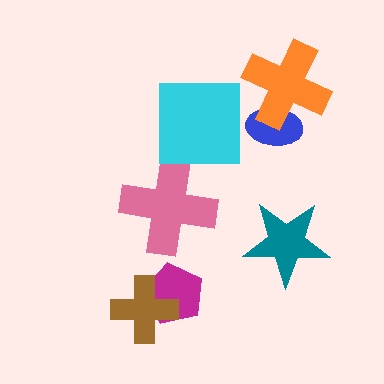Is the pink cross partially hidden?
No, no other shape covers it.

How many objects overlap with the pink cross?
0 objects overlap with the pink cross.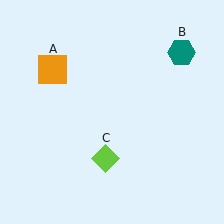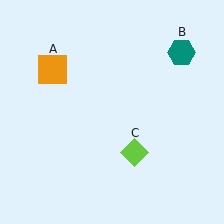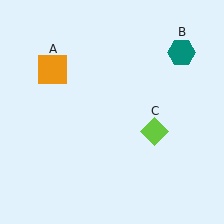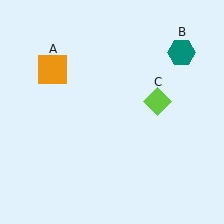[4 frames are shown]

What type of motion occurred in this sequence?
The lime diamond (object C) rotated counterclockwise around the center of the scene.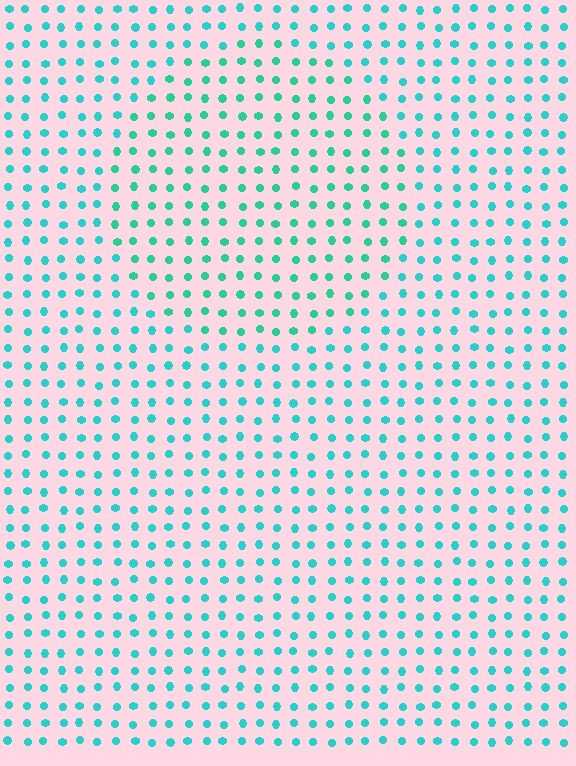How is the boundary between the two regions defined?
The boundary is defined purely by a slight shift in hue (about 19 degrees). Spacing, size, and orientation are identical on both sides.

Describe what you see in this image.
The image is filled with small cyan elements in a uniform arrangement. A circle-shaped region is visible where the elements are tinted to a slightly different hue, forming a subtle color boundary.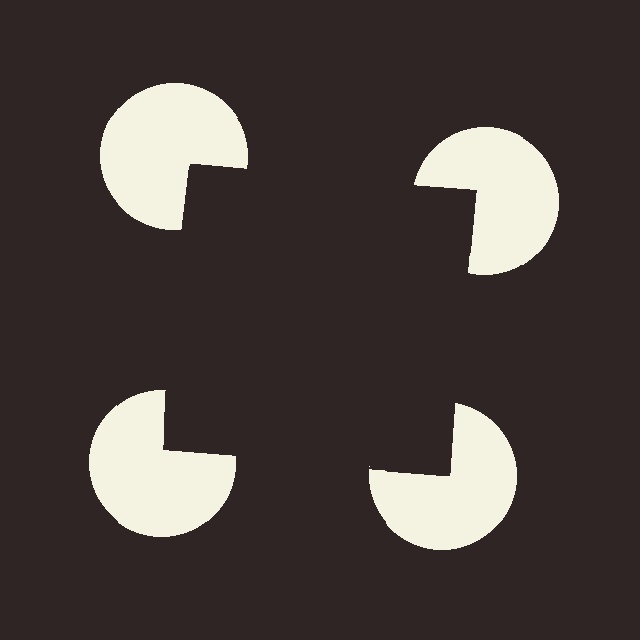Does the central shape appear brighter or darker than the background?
It typically appears slightly darker than the background, even though no actual brightness change is drawn.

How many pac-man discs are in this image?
There are 4 — one at each vertex of the illusory square.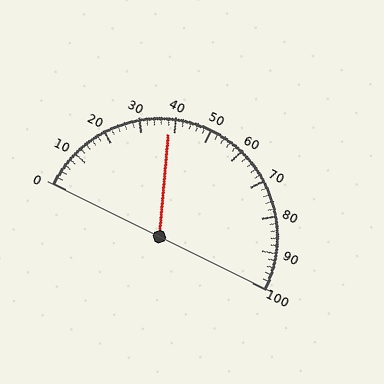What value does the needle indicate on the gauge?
The needle indicates approximately 38.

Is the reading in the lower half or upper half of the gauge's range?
The reading is in the lower half of the range (0 to 100).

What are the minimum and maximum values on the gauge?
The gauge ranges from 0 to 100.